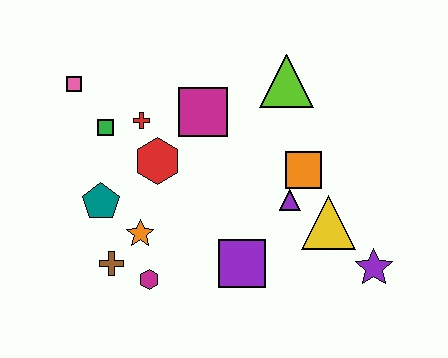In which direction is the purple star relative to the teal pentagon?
The purple star is to the right of the teal pentagon.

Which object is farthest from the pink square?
The purple star is farthest from the pink square.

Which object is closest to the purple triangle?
The orange square is closest to the purple triangle.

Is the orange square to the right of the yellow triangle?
No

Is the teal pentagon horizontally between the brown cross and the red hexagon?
No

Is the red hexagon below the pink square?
Yes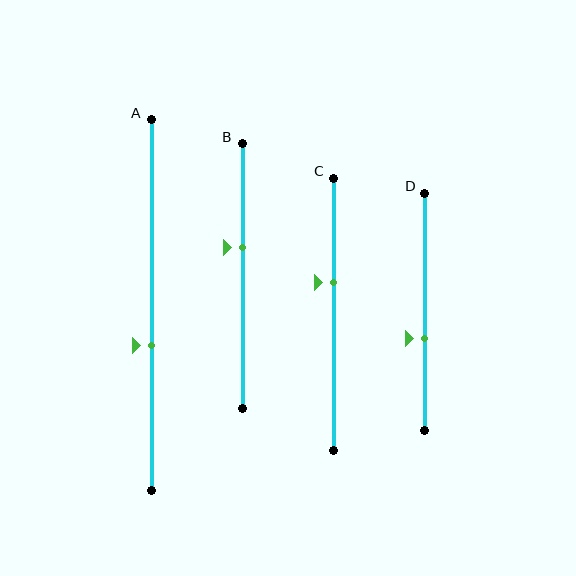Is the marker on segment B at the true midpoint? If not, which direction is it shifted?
No, the marker on segment B is shifted upward by about 11% of the segment length.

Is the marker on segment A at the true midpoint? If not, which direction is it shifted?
No, the marker on segment A is shifted downward by about 11% of the segment length.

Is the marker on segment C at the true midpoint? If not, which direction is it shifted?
No, the marker on segment C is shifted upward by about 12% of the segment length.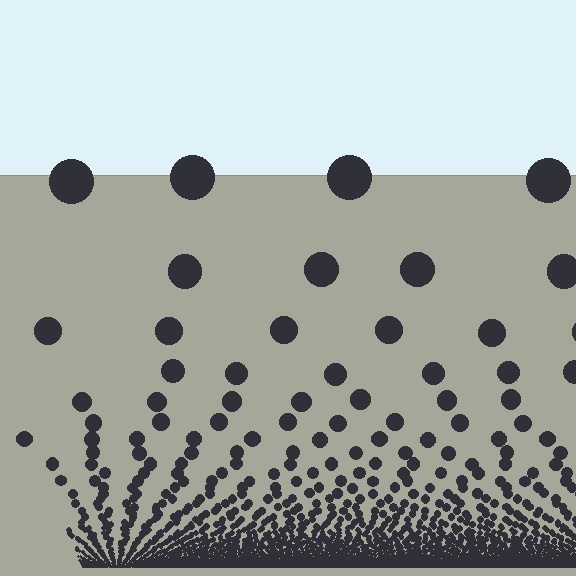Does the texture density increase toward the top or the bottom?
Density increases toward the bottom.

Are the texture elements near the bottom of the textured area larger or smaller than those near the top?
Smaller. The gradient is inverted — elements near the bottom are smaller and denser.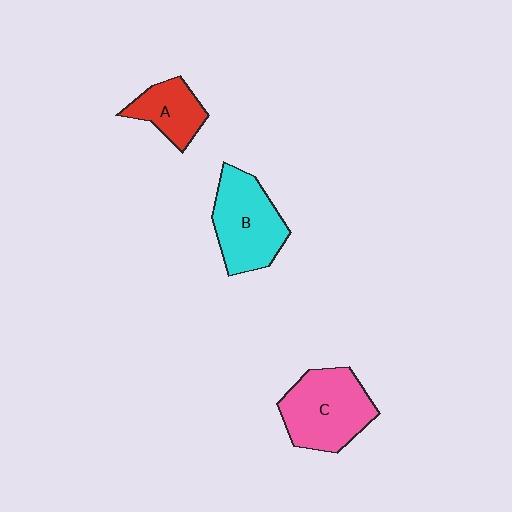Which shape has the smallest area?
Shape A (red).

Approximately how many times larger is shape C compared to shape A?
Approximately 1.8 times.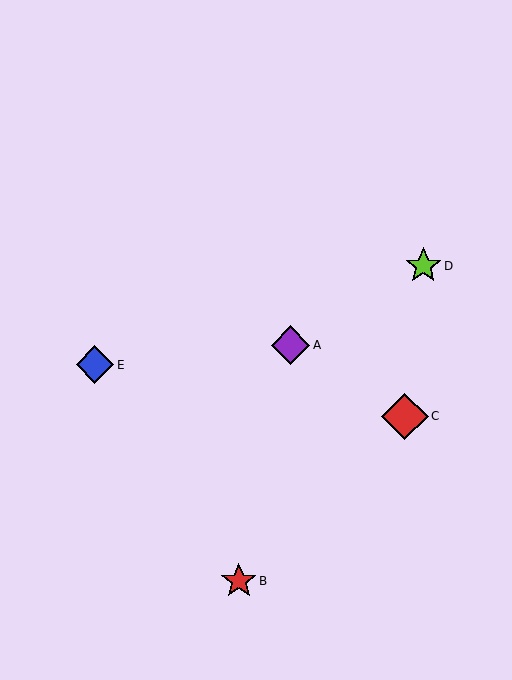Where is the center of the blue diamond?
The center of the blue diamond is at (95, 365).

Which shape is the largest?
The red diamond (labeled C) is the largest.